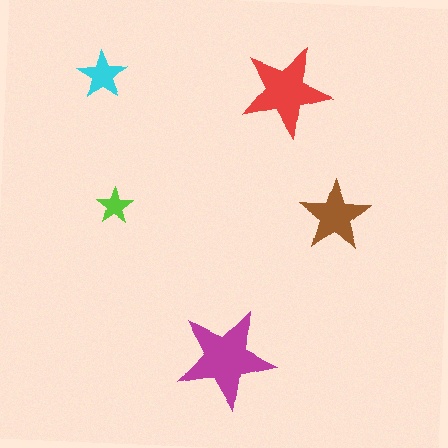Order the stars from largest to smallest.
the magenta one, the red one, the brown one, the cyan one, the lime one.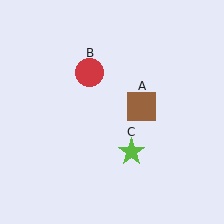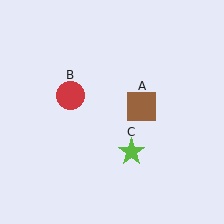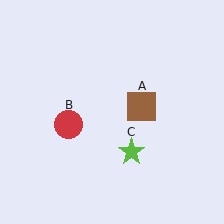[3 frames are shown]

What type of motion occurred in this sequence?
The red circle (object B) rotated counterclockwise around the center of the scene.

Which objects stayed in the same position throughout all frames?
Brown square (object A) and lime star (object C) remained stationary.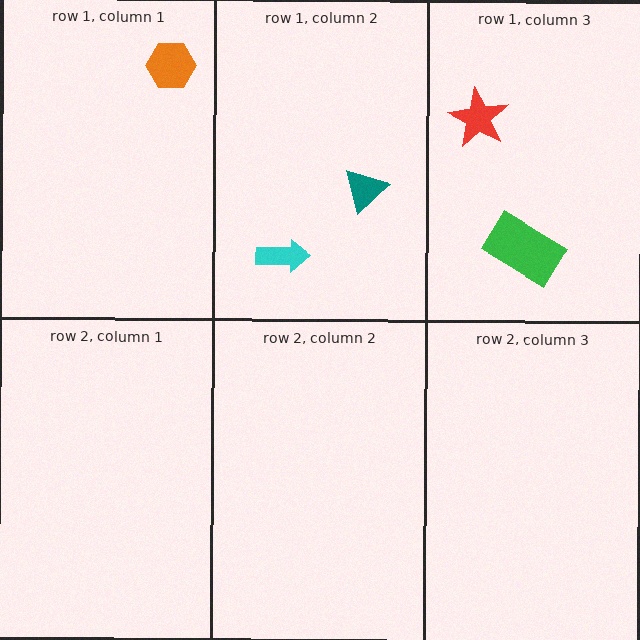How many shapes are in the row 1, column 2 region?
2.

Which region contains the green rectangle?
The row 1, column 3 region.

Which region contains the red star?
The row 1, column 3 region.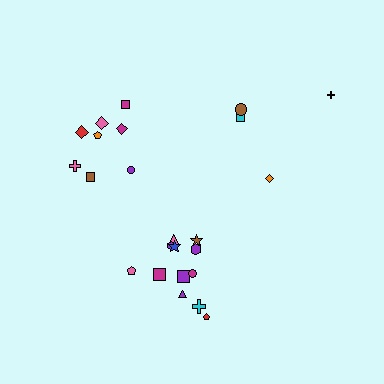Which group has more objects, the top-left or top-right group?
The top-left group.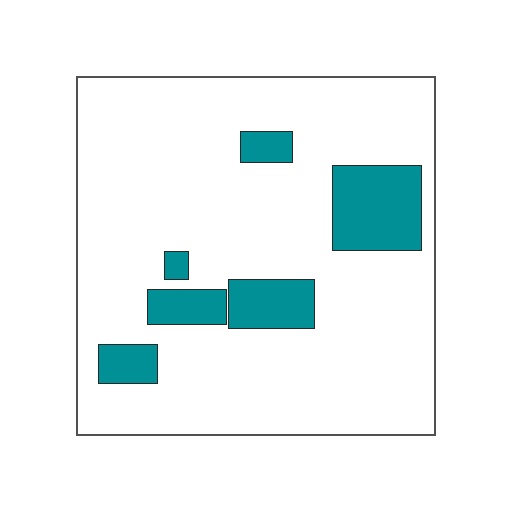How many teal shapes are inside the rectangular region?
6.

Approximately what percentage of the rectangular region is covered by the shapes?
Approximately 15%.